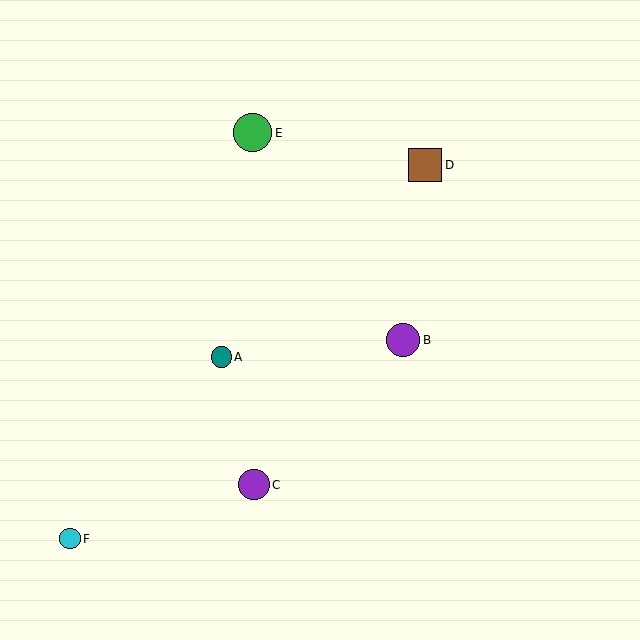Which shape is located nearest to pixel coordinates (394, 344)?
The purple circle (labeled B) at (403, 340) is nearest to that location.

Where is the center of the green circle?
The center of the green circle is at (253, 133).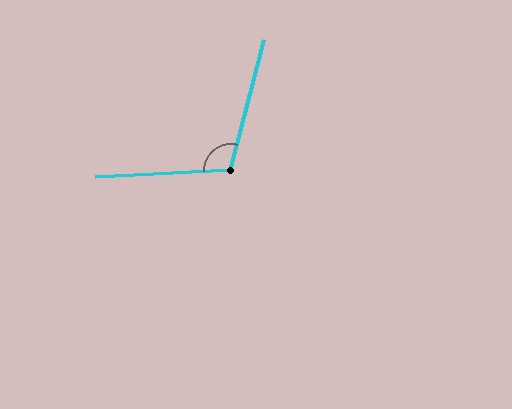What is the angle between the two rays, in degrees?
Approximately 107 degrees.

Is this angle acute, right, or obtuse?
It is obtuse.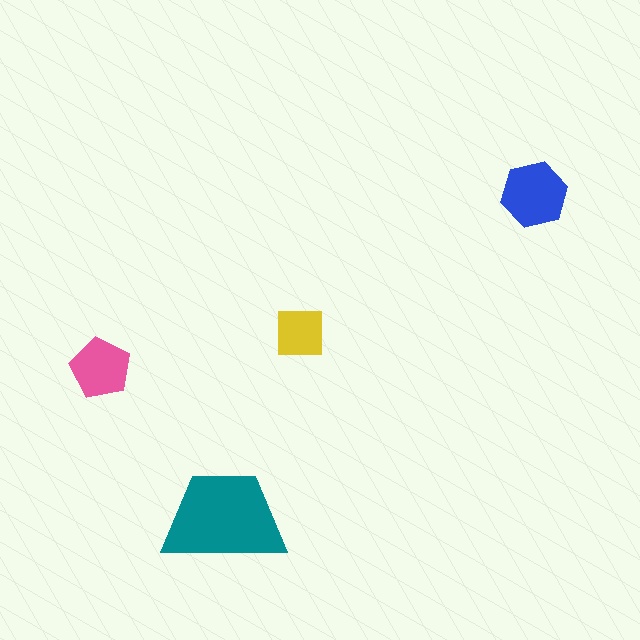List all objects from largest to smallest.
The teal trapezoid, the blue hexagon, the pink pentagon, the yellow square.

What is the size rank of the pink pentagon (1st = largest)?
3rd.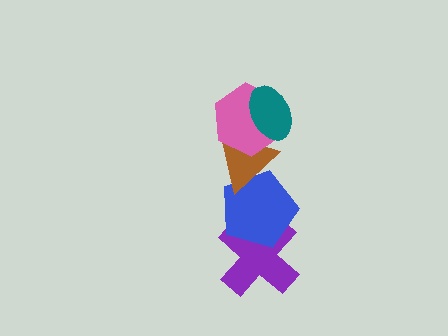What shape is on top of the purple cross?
The blue pentagon is on top of the purple cross.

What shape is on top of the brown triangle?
The pink hexagon is on top of the brown triangle.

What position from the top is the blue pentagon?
The blue pentagon is 4th from the top.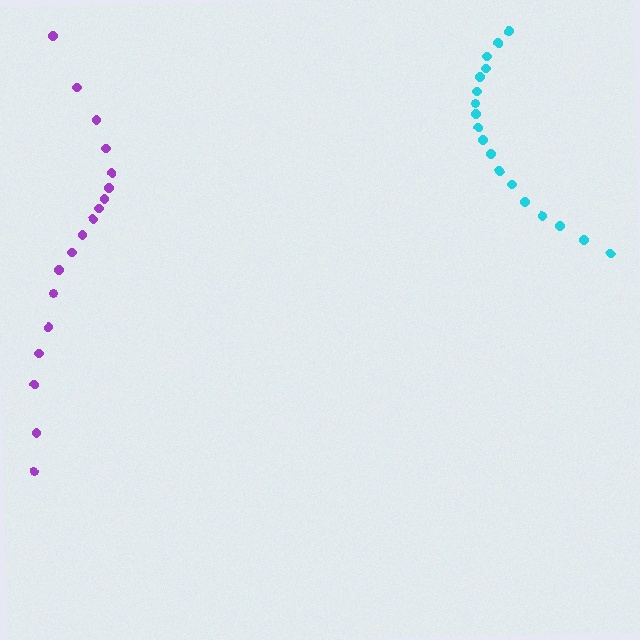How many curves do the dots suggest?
There are 2 distinct paths.